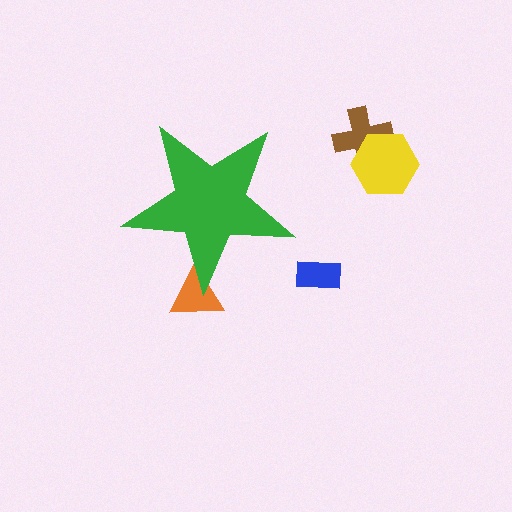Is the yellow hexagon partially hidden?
No, the yellow hexagon is fully visible.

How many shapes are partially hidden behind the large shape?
1 shape is partially hidden.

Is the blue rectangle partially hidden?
No, the blue rectangle is fully visible.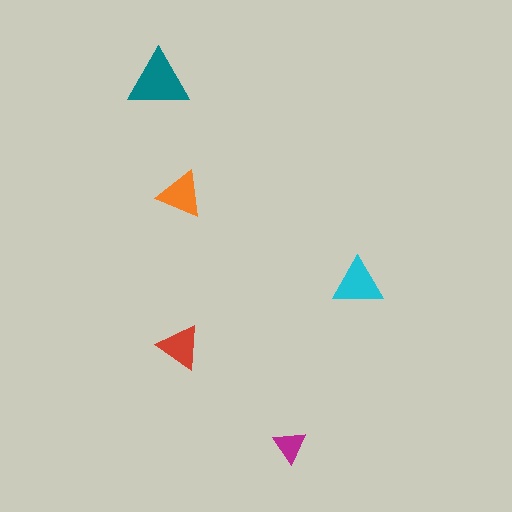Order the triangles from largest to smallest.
the teal one, the cyan one, the orange one, the red one, the magenta one.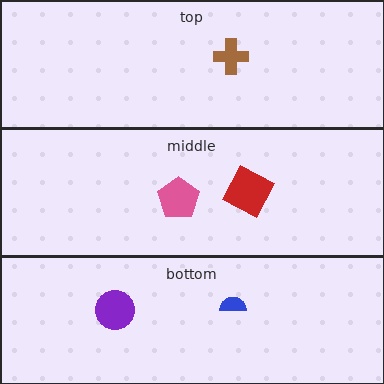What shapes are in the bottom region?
The purple circle, the blue semicircle.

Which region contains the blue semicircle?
The bottom region.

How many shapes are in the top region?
1.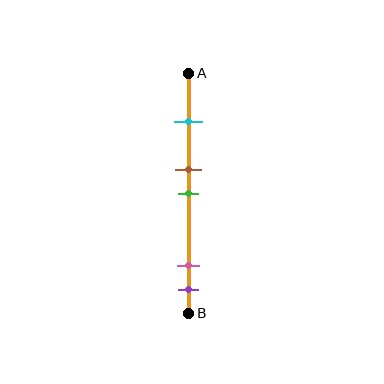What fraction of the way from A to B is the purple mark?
The purple mark is approximately 90% (0.9) of the way from A to B.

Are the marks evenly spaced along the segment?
No, the marks are not evenly spaced.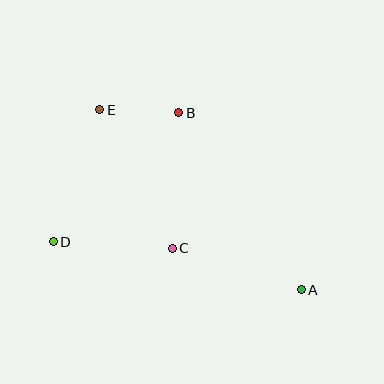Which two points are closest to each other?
Points B and E are closest to each other.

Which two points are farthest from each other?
Points A and E are farthest from each other.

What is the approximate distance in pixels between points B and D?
The distance between B and D is approximately 180 pixels.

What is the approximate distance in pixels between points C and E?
The distance between C and E is approximately 156 pixels.